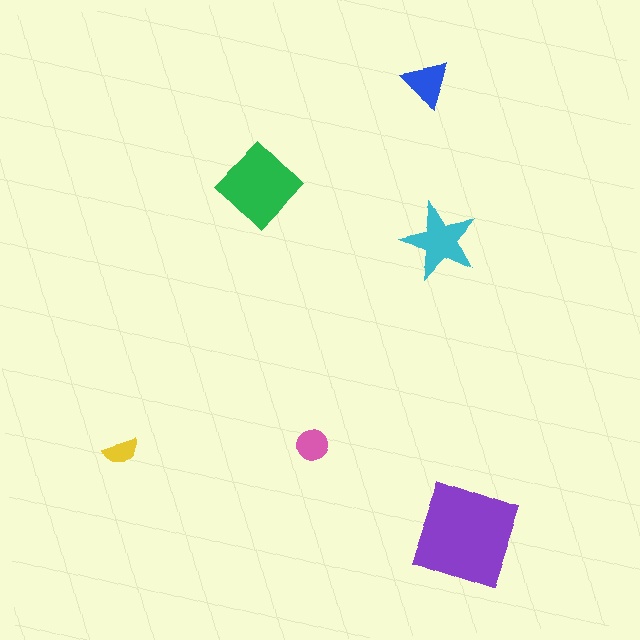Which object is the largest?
The purple square.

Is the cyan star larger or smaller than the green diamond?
Smaller.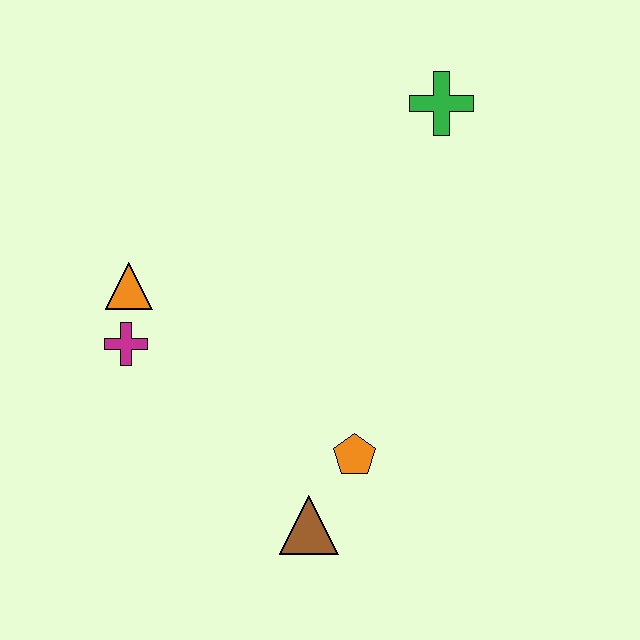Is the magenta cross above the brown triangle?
Yes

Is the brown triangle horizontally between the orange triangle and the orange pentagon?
Yes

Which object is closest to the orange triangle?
The magenta cross is closest to the orange triangle.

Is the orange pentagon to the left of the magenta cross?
No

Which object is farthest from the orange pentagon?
The green cross is farthest from the orange pentagon.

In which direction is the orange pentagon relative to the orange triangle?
The orange pentagon is to the right of the orange triangle.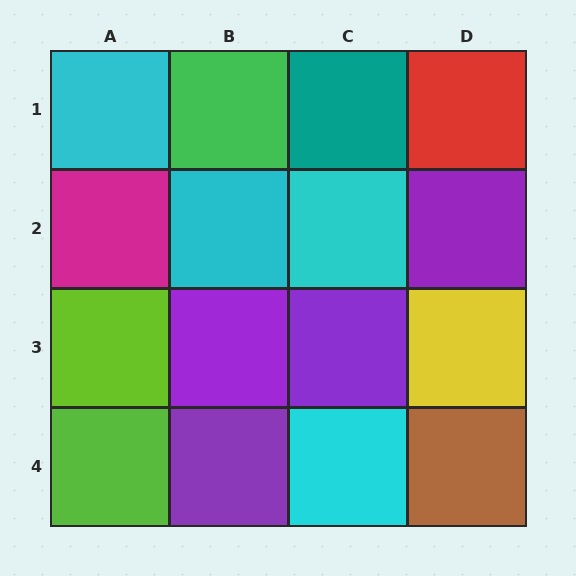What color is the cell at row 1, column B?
Green.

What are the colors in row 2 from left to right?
Magenta, cyan, cyan, purple.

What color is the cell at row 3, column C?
Purple.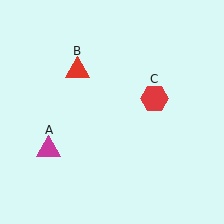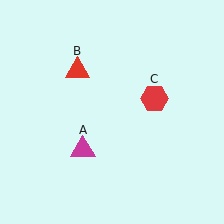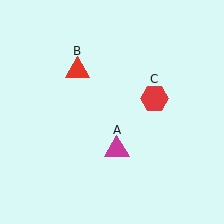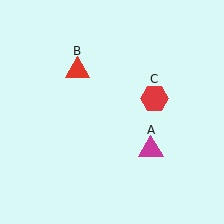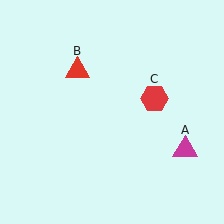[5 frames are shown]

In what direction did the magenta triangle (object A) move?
The magenta triangle (object A) moved right.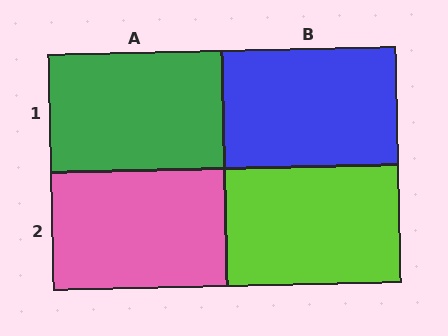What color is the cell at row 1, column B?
Blue.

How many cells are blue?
1 cell is blue.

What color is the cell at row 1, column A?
Green.